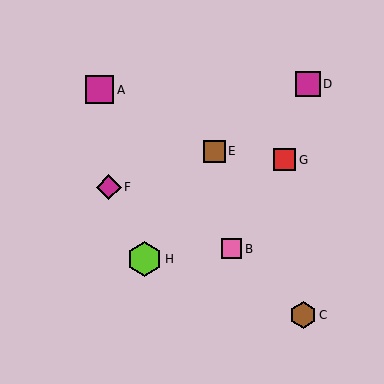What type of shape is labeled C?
Shape C is a brown hexagon.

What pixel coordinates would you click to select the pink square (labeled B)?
Click at (232, 249) to select the pink square B.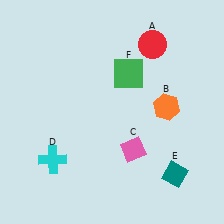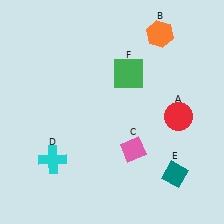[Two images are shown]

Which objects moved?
The objects that moved are: the red circle (A), the orange hexagon (B).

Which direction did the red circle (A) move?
The red circle (A) moved down.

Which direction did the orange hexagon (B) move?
The orange hexagon (B) moved up.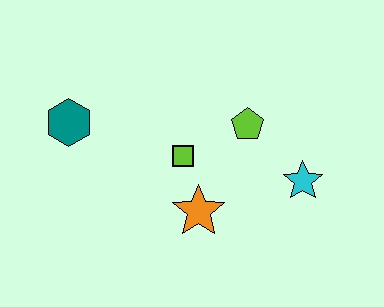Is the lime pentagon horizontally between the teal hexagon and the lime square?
No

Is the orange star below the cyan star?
Yes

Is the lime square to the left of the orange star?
Yes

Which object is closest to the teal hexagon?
The lime square is closest to the teal hexagon.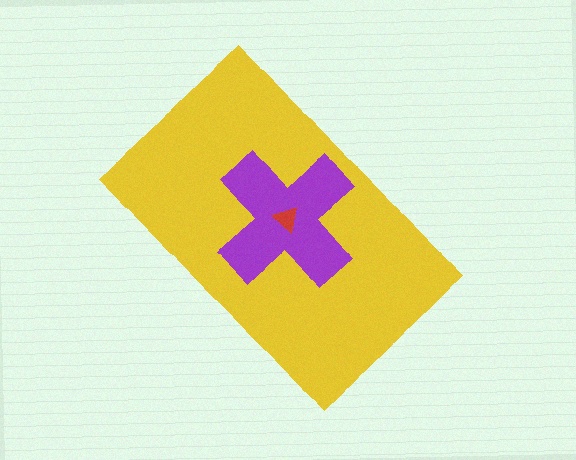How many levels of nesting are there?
3.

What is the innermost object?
The red triangle.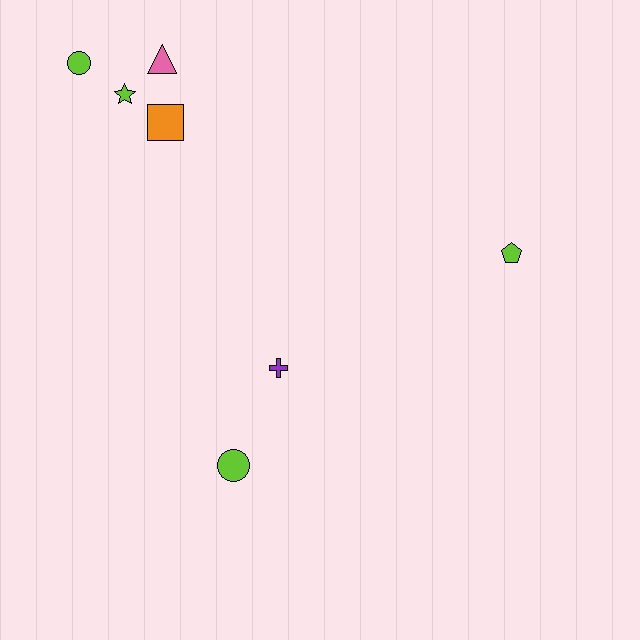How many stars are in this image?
There is 1 star.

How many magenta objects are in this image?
There are no magenta objects.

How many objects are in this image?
There are 7 objects.